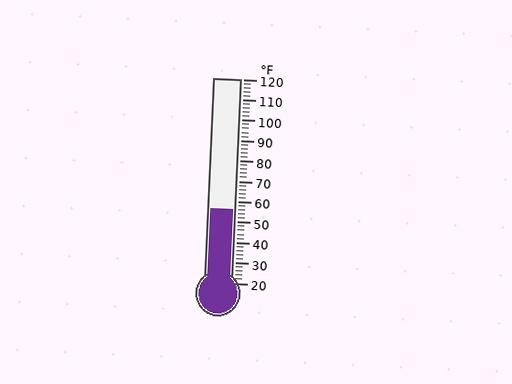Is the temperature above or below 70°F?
The temperature is below 70°F.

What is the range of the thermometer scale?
The thermometer scale ranges from 20°F to 120°F.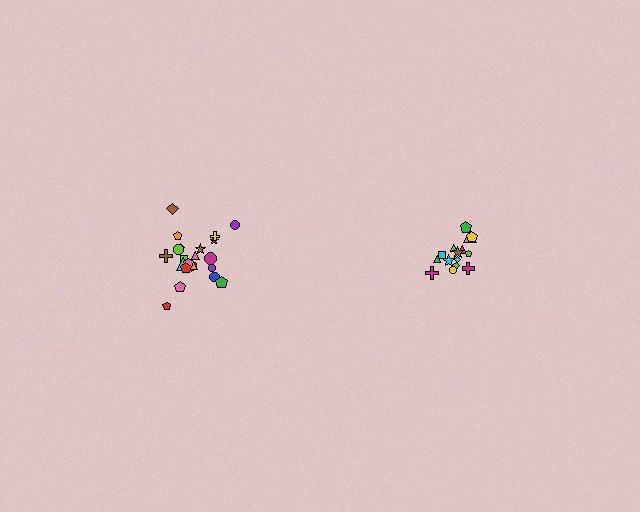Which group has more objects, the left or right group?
The left group.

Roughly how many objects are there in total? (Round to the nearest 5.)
Roughly 35 objects in total.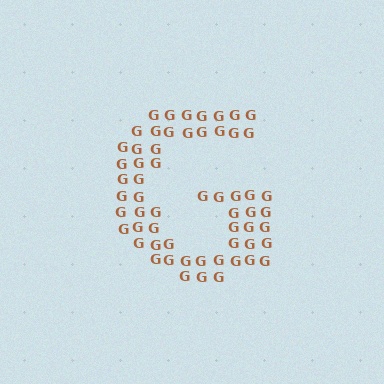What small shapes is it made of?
It is made of small letter G's.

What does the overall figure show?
The overall figure shows the letter G.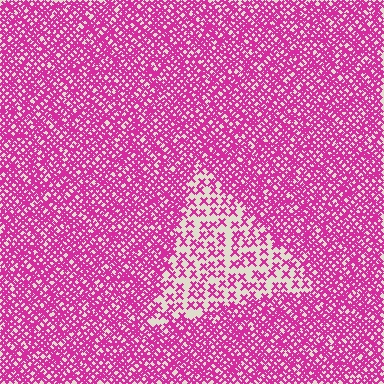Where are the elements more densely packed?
The elements are more densely packed outside the triangle boundary.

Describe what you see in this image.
The image contains small magenta elements arranged at two different densities. A triangle-shaped region is visible where the elements are less densely packed than the surrounding area.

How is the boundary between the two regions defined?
The boundary is defined by a change in element density (approximately 2.6x ratio). All elements are the same color, size, and shape.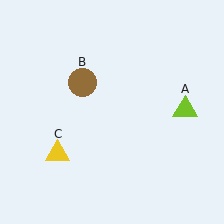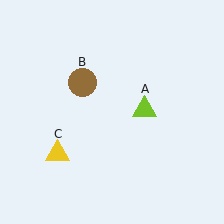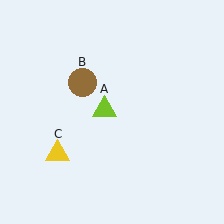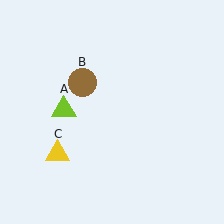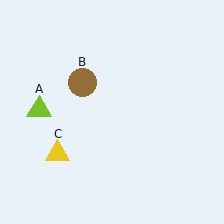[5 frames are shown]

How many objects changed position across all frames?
1 object changed position: lime triangle (object A).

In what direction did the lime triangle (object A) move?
The lime triangle (object A) moved left.